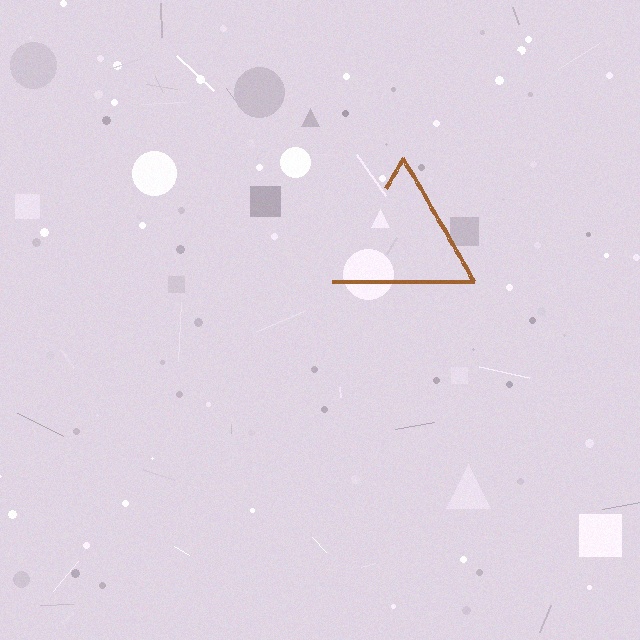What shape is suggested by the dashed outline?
The dashed outline suggests a triangle.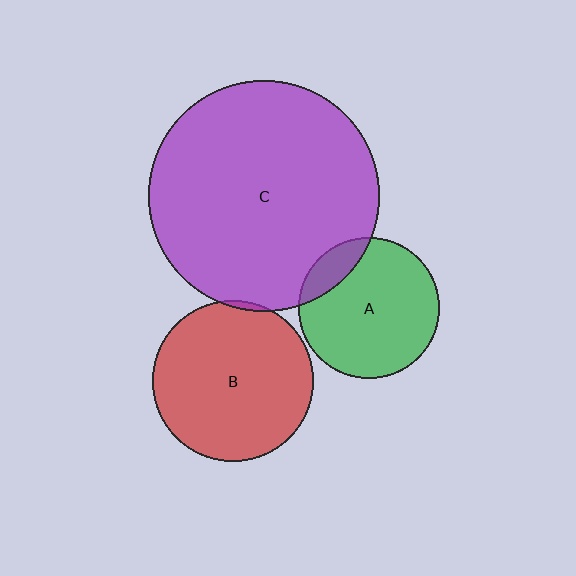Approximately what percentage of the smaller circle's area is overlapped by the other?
Approximately 15%.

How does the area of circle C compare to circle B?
Approximately 2.1 times.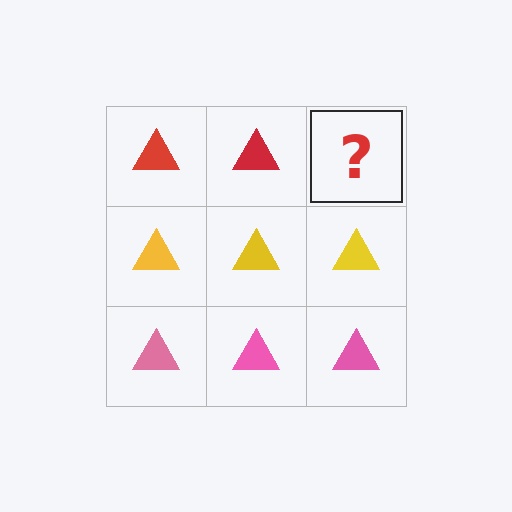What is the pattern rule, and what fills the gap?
The rule is that each row has a consistent color. The gap should be filled with a red triangle.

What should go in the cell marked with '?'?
The missing cell should contain a red triangle.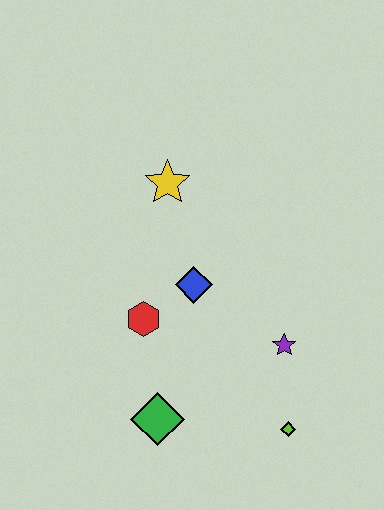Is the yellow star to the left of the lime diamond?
Yes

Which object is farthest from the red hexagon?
The lime diamond is farthest from the red hexagon.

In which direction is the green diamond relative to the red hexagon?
The green diamond is below the red hexagon.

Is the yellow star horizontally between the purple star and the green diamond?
Yes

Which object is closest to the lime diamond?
The purple star is closest to the lime diamond.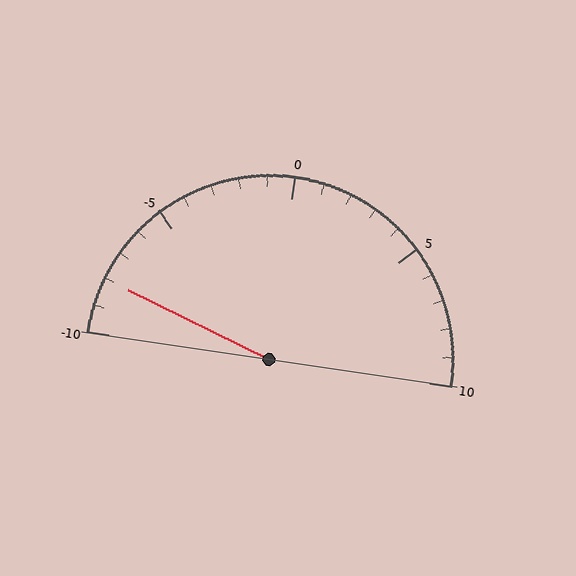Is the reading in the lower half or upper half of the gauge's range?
The reading is in the lower half of the range (-10 to 10).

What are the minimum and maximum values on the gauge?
The gauge ranges from -10 to 10.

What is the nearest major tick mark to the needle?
The nearest major tick mark is -10.